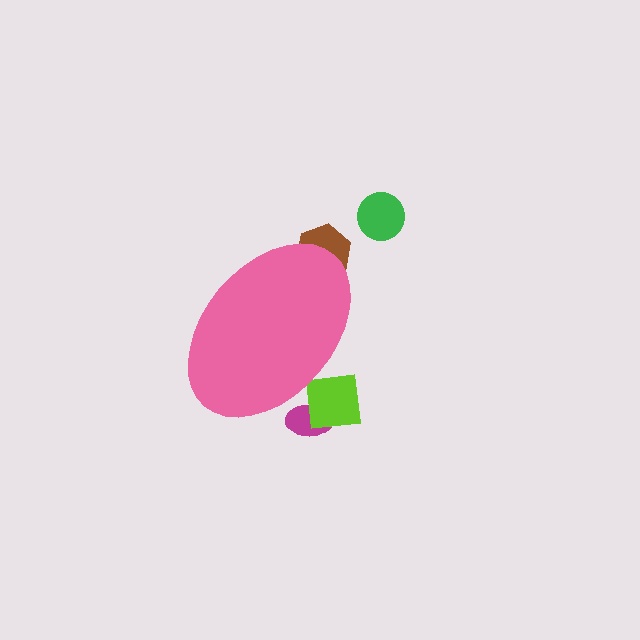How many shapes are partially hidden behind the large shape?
3 shapes are partially hidden.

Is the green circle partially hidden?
No, the green circle is fully visible.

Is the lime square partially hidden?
Yes, the lime square is partially hidden behind the pink ellipse.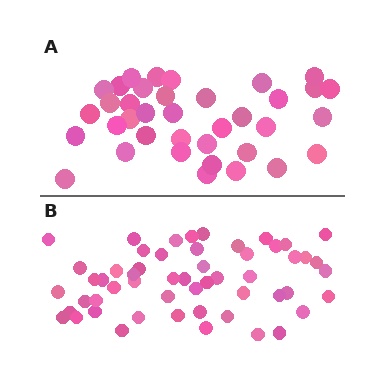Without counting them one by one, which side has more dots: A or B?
Region B (the bottom region) has more dots.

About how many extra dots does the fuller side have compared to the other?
Region B has approximately 15 more dots than region A.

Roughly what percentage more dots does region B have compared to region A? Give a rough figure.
About 45% more.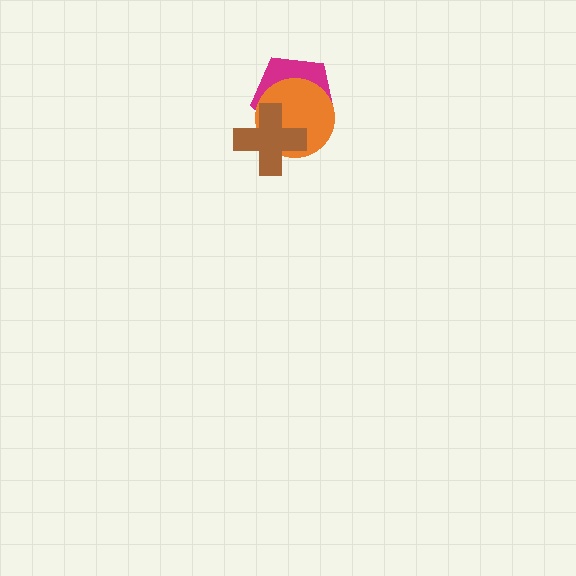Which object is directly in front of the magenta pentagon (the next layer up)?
The orange circle is directly in front of the magenta pentagon.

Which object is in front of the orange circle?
The brown cross is in front of the orange circle.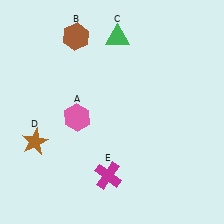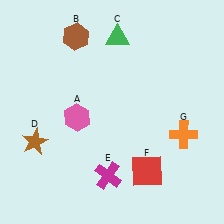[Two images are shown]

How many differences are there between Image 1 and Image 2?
There are 2 differences between the two images.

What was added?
A red square (F), an orange cross (G) were added in Image 2.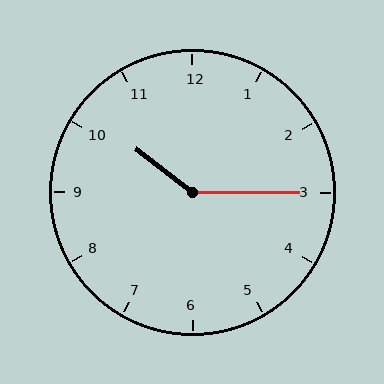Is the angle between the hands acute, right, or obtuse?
It is obtuse.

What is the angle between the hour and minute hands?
Approximately 142 degrees.